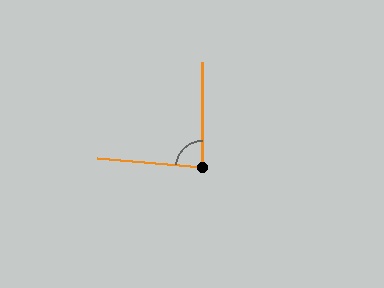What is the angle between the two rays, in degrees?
Approximately 85 degrees.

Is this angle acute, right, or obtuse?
It is approximately a right angle.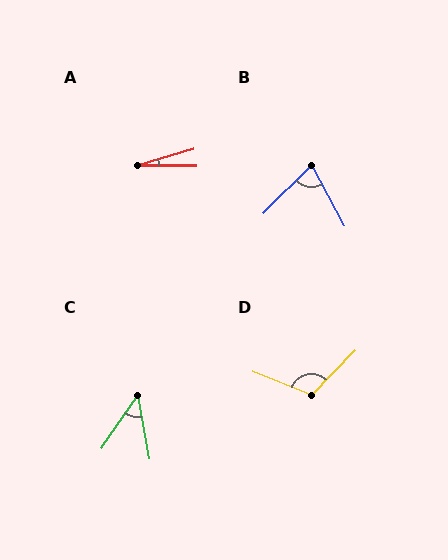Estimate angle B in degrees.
Approximately 73 degrees.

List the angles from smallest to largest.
A (16°), C (45°), B (73°), D (112°).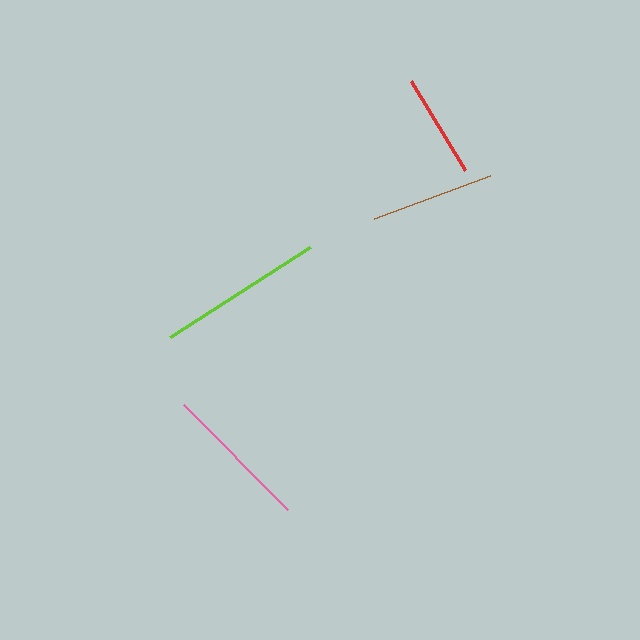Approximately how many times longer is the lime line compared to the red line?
The lime line is approximately 1.6 times the length of the red line.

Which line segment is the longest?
The lime line is the longest at approximately 166 pixels.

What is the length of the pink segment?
The pink segment is approximately 148 pixels long.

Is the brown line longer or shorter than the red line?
The brown line is longer than the red line.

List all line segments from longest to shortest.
From longest to shortest: lime, pink, brown, red.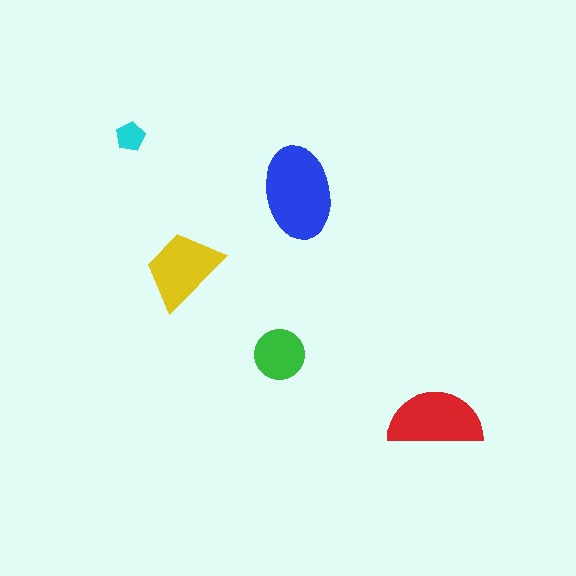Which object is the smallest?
The cyan pentagon.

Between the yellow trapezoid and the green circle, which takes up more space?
The yellow trapezoid.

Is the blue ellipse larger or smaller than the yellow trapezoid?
Larger.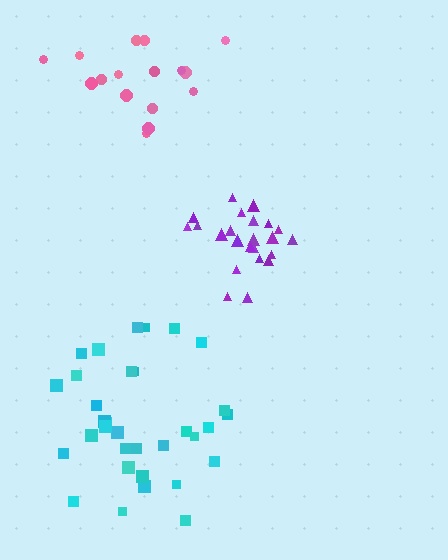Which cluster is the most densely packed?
Purple.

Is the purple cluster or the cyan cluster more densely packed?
Purple.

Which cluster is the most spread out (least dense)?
Pink.